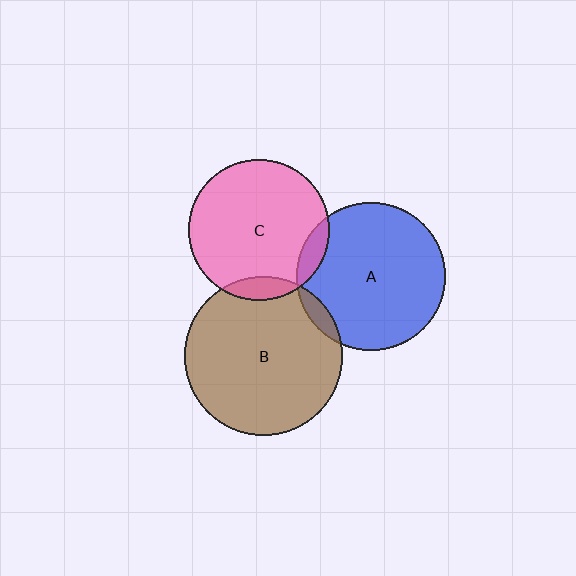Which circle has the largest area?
Circle B (brown).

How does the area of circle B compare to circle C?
Approximately 1.3 times.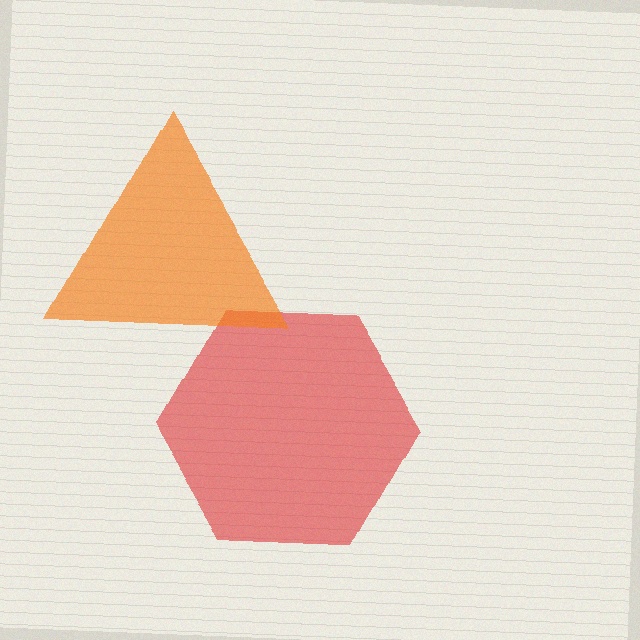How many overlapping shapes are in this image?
There are 2 overlapping shapes in the image.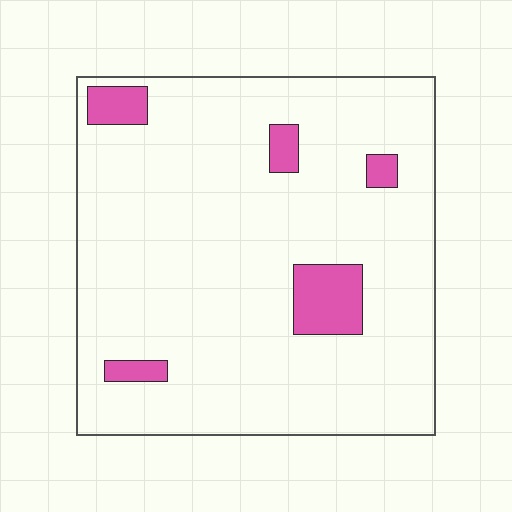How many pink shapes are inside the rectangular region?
5.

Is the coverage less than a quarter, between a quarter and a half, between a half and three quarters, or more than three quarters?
Less than a quarter.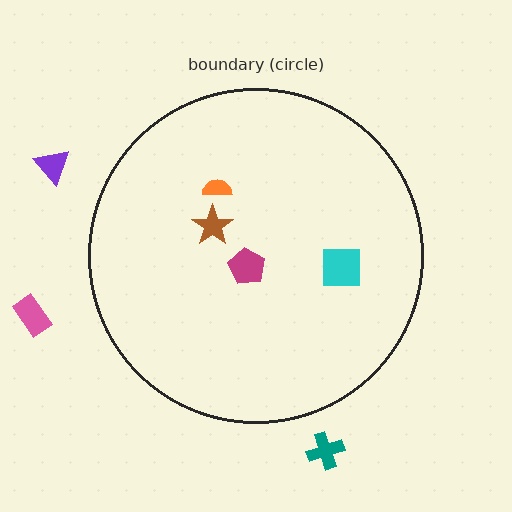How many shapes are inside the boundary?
4 inside, 3 outside.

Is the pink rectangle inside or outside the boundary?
Outside.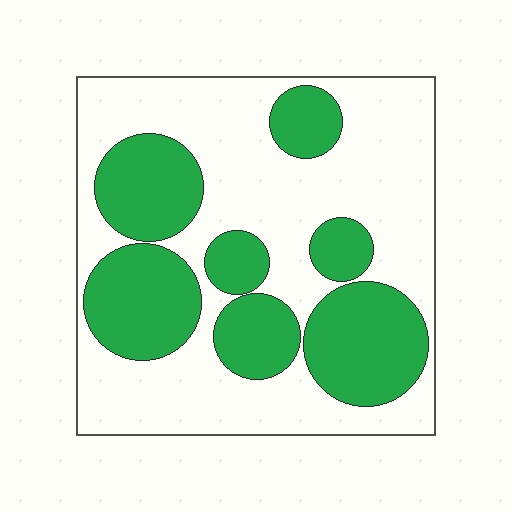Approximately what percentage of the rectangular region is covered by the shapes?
Approximately 40%.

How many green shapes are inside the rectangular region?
7.